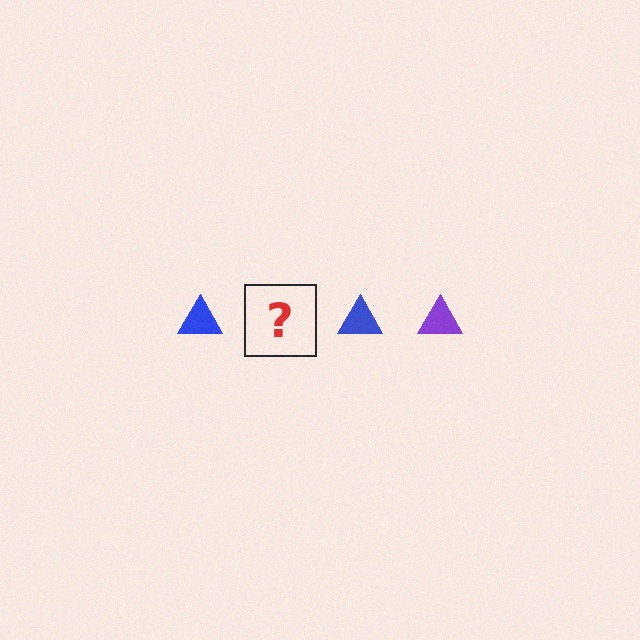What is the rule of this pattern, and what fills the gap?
The rule is that the pattern cycles through blue, purple triangles. The gap should be filled with a purple triangle.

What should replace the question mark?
The question mark should be replaced with a purple triangle.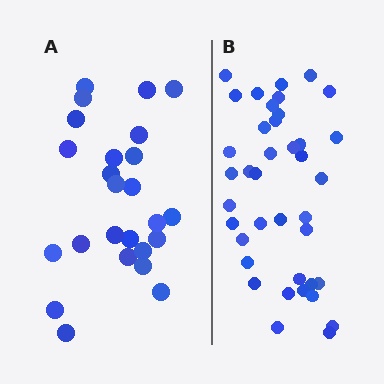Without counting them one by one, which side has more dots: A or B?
Region B (the right region) has more dots.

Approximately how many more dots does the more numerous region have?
Region B has approximately 15 more dots than region A.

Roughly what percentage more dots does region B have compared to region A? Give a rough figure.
About 55% more.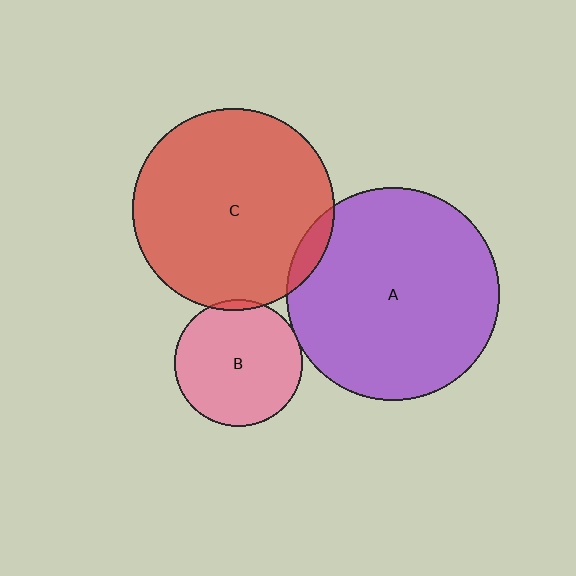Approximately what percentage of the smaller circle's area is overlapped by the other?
Approximately 5%.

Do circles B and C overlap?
Yes.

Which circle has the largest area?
Circle A (purple).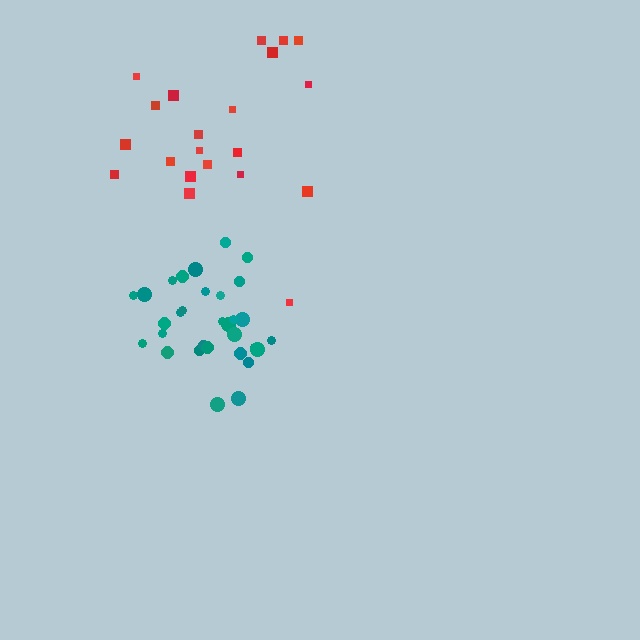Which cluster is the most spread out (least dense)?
Red.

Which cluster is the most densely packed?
Teal.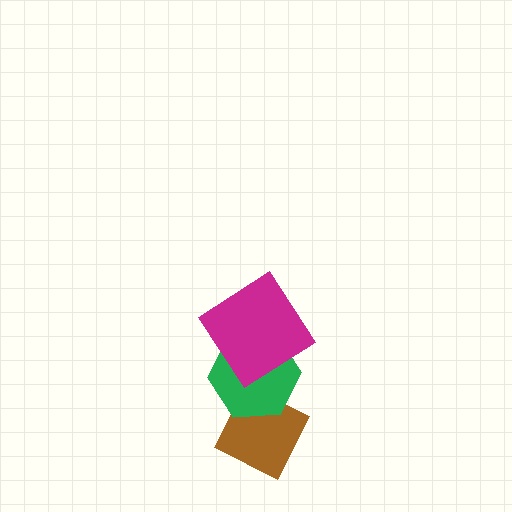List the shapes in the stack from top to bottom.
From top to bottom: the magenta diamond, the green hexagon, the brown diamond.